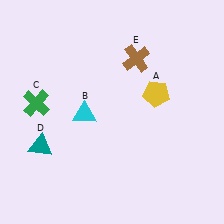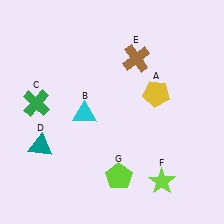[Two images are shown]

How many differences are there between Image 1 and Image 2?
There are 2 differences between the two images.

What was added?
A lime star (F), a lime pentagon (G) were added in Image 2.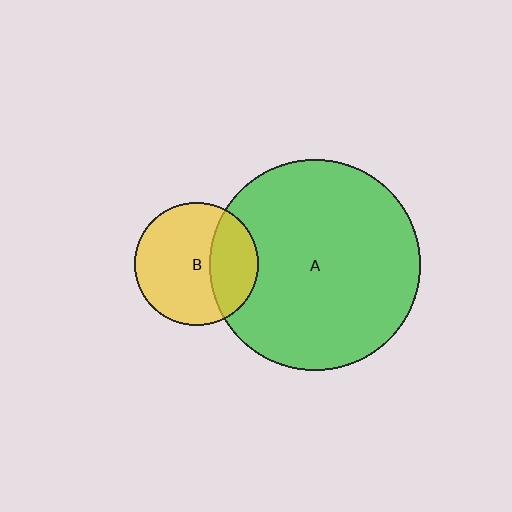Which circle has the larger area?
Circle A (green).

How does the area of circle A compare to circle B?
Approximately 2.9 times.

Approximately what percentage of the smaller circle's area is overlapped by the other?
Approximately 30%.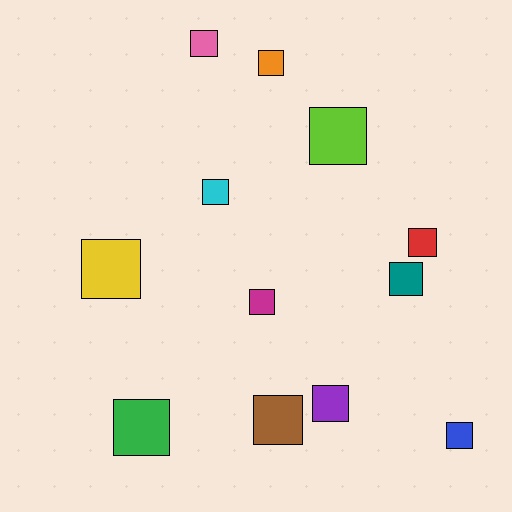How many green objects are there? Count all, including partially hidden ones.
There is 1 green object.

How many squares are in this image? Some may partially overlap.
There are 12 squares.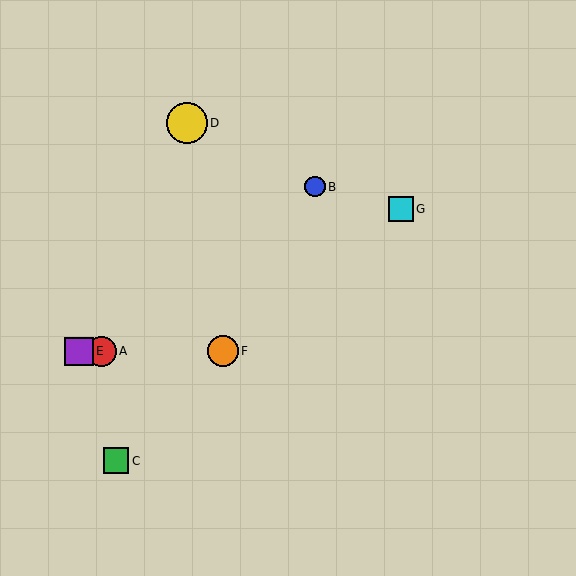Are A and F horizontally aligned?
Yes, both are at y≈351.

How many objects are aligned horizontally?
3 objects (A, E, F) are aligned horizontally.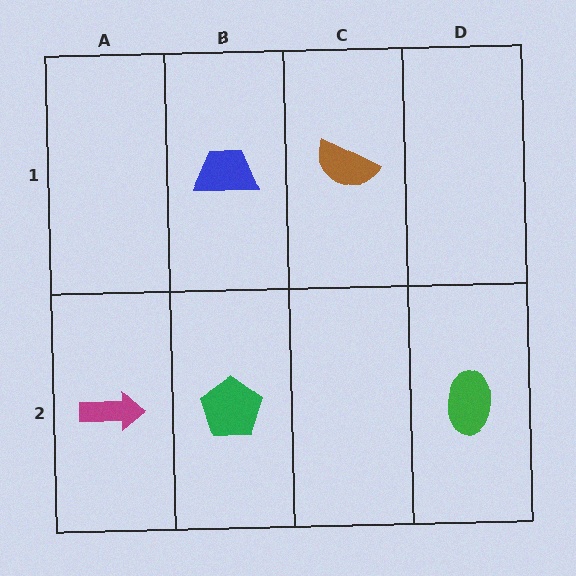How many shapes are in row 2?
3 shapes.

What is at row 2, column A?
A magenta arrow.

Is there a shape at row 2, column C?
No, that cell is empty.